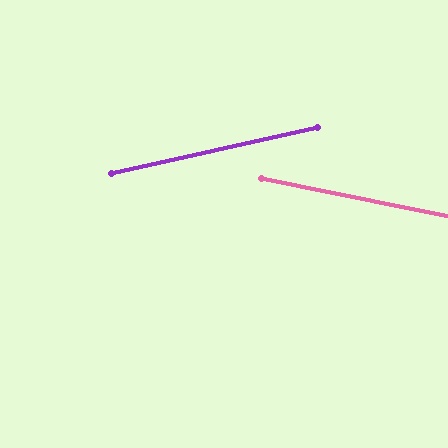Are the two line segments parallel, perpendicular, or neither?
Neither parallel nor perpendicular — they differ by about 24°.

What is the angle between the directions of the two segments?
Approximately 24 degrees.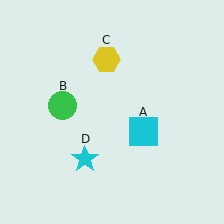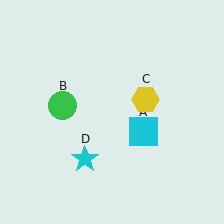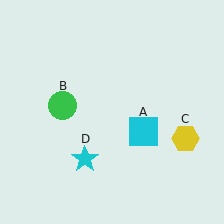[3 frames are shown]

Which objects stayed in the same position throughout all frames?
Cyan square (object A) and green circle (object B) and cyan star (object D) remained stationary.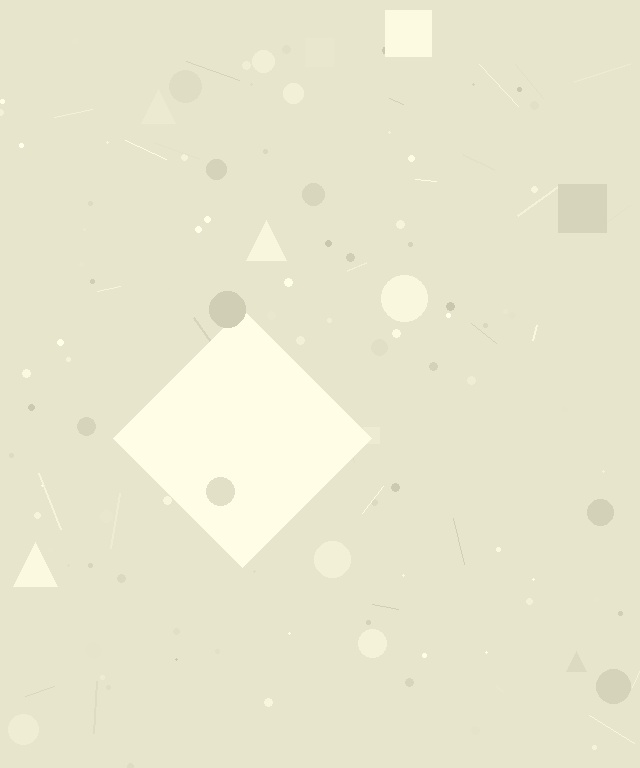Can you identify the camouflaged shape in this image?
The camouflaged shape is a diamond.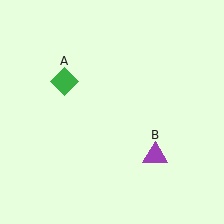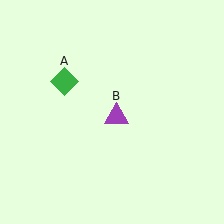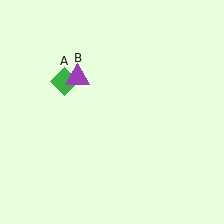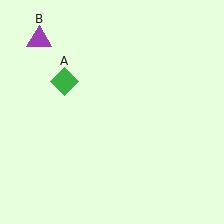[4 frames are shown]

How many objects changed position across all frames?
1 object changed position: purple triangle (object B).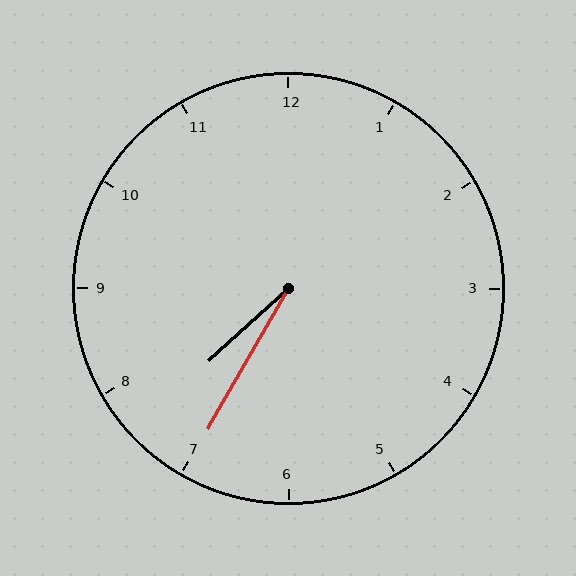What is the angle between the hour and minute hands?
Approximately 18 degrees.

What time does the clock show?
7:35.